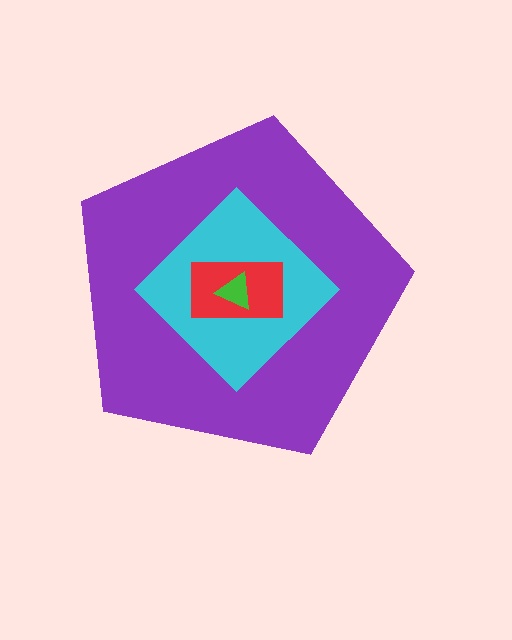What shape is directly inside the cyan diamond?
The red rectangle.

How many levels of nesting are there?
4.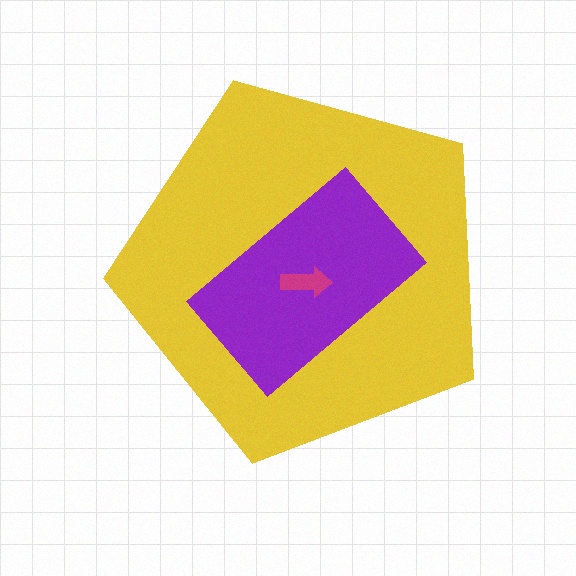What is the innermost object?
The magenta arrow.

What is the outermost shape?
The yellow pentagon.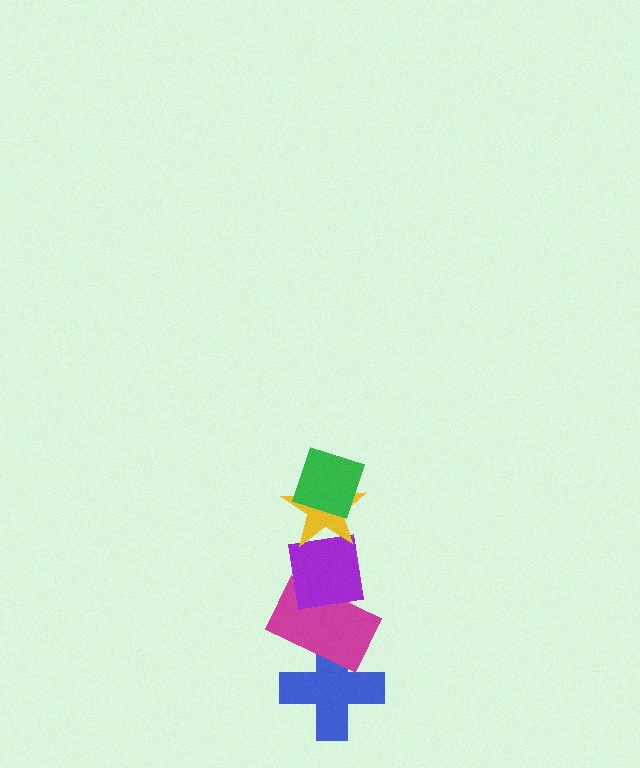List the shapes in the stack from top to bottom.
From top to bottom: the green diamond, the yellow star, the purple square, the magenta rectangle, the blue cross.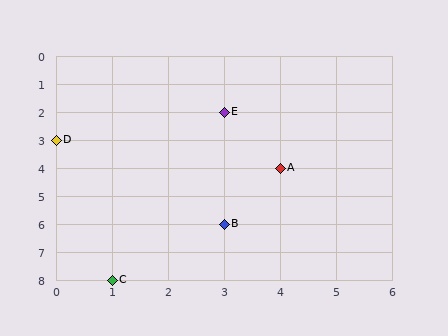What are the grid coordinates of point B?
Point B is at grid coordinates (3, 6).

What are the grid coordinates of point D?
Point D is at grid coordinates (0, 3).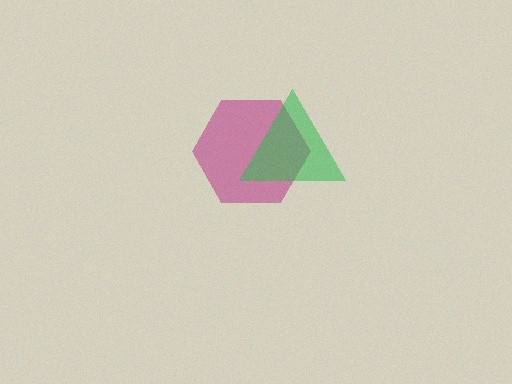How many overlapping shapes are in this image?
There are 2 overlapping shapes in the image.